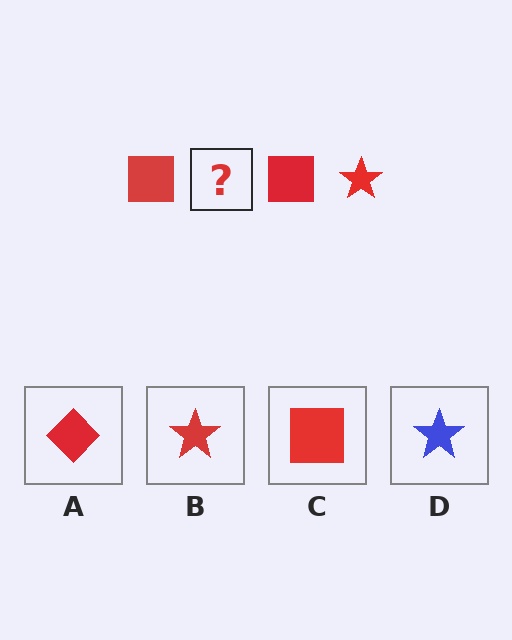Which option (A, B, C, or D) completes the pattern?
B.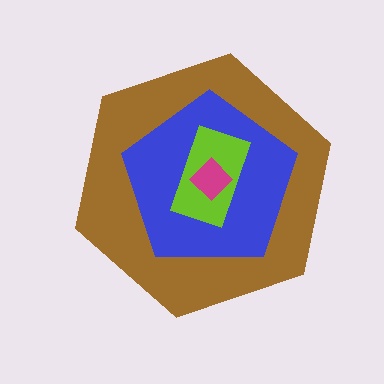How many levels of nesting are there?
4.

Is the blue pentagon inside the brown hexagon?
Yes.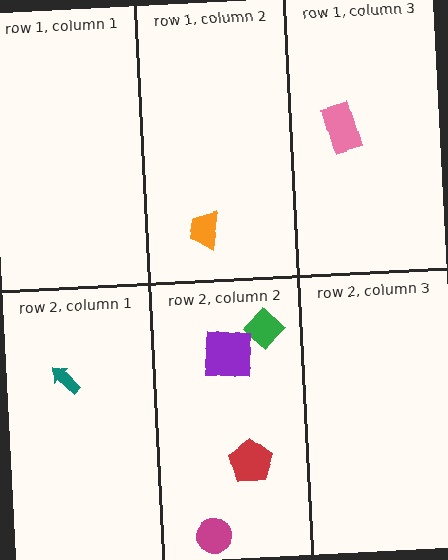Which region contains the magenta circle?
The row 2, column 2 region.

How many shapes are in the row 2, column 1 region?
1.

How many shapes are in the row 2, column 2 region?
4.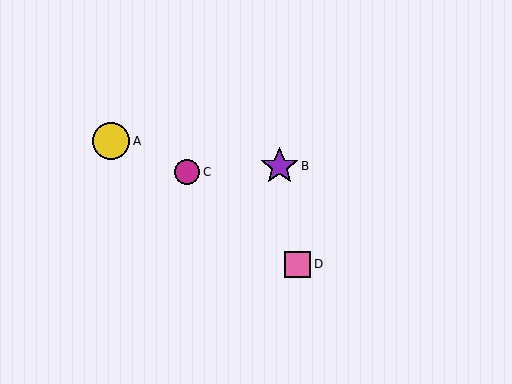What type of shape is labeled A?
Shape A is a yellow circle.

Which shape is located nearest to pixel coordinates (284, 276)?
The pink square (labeled D) at (298, 264) is nearest to that location.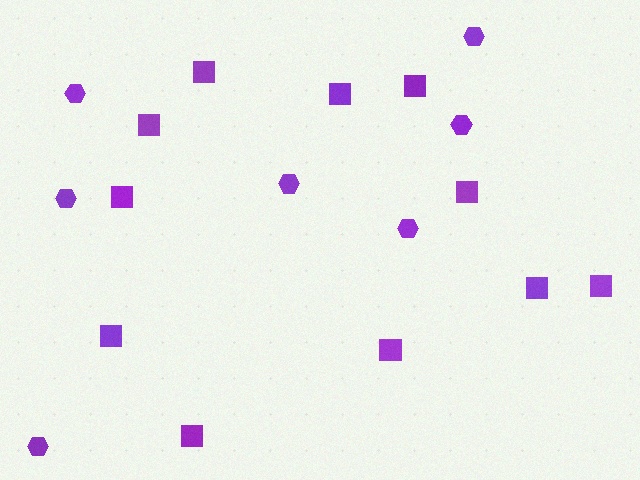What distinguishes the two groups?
There are 2 groups: one group of hexagons (7) and one group of squares (11).